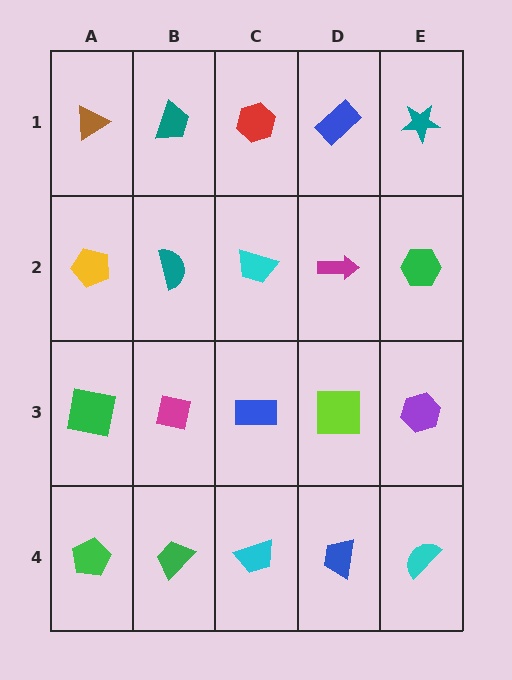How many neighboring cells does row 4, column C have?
3.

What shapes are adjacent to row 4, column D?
A lime square (row 3, column D), a cyan trapezoid (row 4, column C), a cyan semicircle (row 4, column E).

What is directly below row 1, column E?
A green hexagon.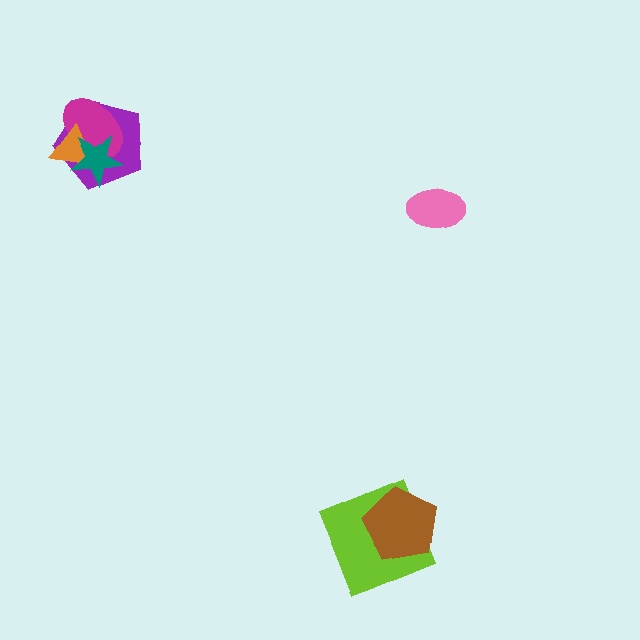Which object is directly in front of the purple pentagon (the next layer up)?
The magenta ellipse is directly in front of the purple pentagon.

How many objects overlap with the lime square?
1 object overlaps with the lime square.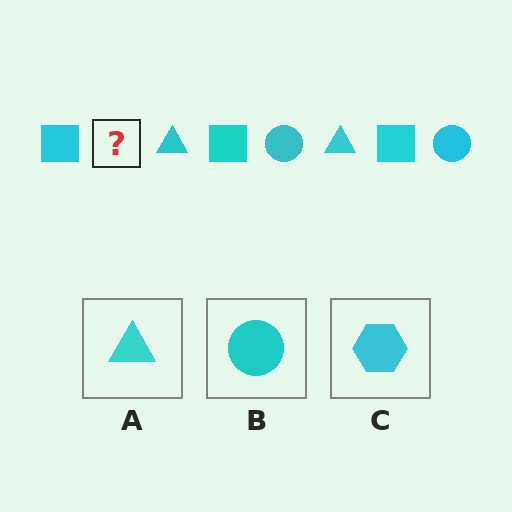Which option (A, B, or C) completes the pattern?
B.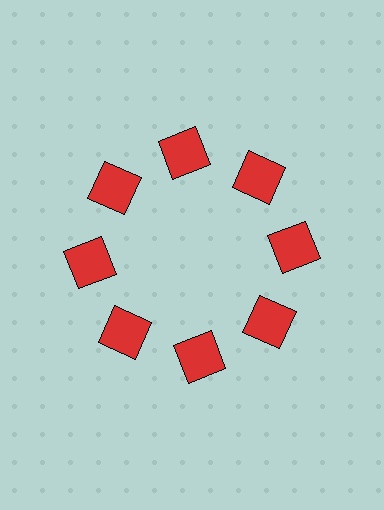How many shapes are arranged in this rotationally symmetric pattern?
There are 8 shapes, arranged in 8 groups of 1.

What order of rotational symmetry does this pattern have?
This pattern has 8-fold rotational symmetry.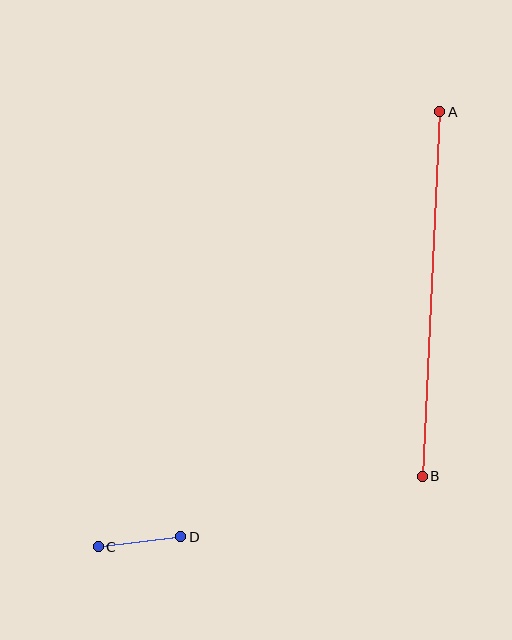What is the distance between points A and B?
The distance is approximately 365 pixels.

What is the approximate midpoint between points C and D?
The midpoint is at approximately (140, 542) pixels.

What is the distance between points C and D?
The distance is approximately 83 pixels.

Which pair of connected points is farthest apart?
Points A and B are farthest apart.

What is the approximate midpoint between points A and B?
The midpoint is at approximately (431, 294) pixels.